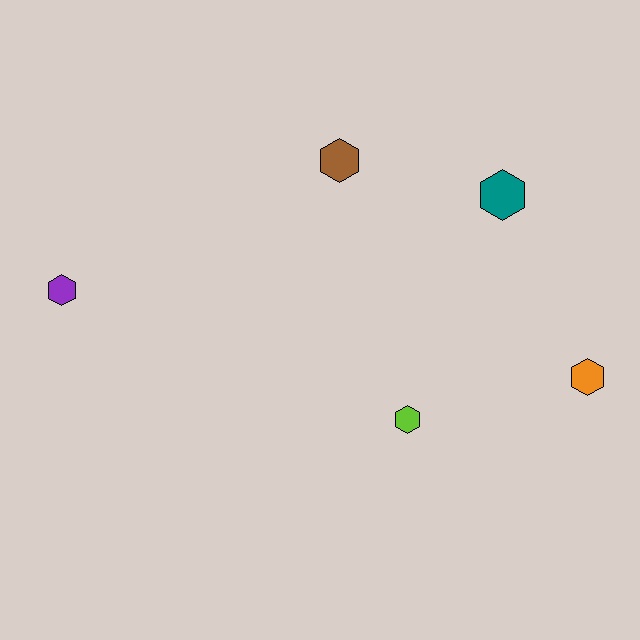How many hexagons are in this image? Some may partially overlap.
There are 5 hexagons.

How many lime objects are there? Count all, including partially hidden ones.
There is 1 lime object.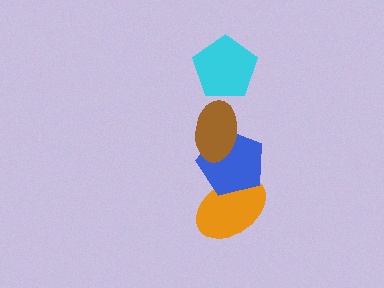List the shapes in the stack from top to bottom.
From top to bottom: the cyan pentagon, the brown ellipse, the blue pentagon, the orange ellipse.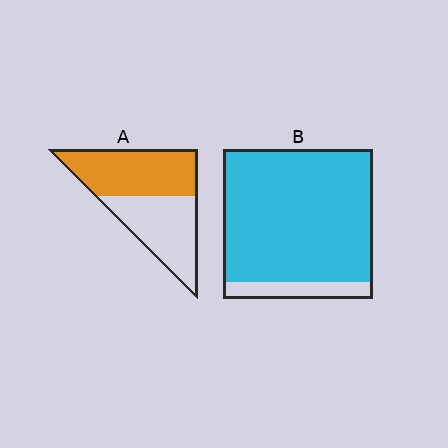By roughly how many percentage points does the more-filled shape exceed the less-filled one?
By roughly 35 percentage points (B over A).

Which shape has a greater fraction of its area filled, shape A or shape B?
Shape B.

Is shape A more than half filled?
Roughly half.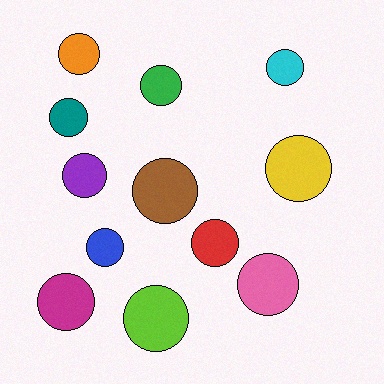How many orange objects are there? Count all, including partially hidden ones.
There is 1 orange object.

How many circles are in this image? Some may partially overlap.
There are 12 circles.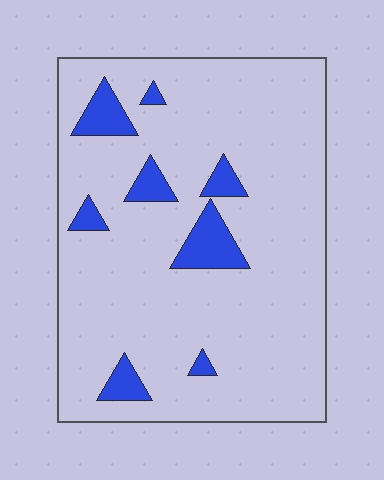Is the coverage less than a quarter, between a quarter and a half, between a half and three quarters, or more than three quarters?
Less than a quarter.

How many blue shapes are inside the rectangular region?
8.